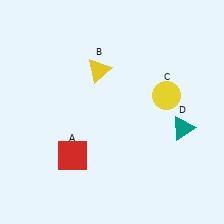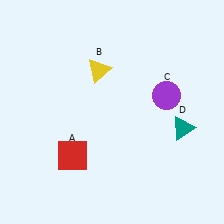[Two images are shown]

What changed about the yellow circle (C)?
In Image 1, C is yellow. In Image 2, it changed to purple.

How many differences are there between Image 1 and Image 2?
There is 1 difference between the two images.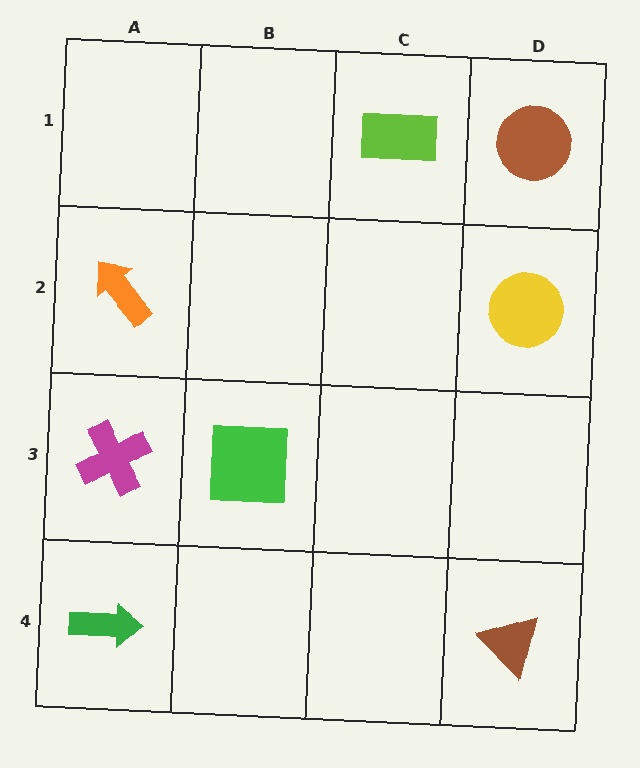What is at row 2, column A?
An orange arrow.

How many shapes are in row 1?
2 shapes.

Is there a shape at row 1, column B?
No, that cell is empty.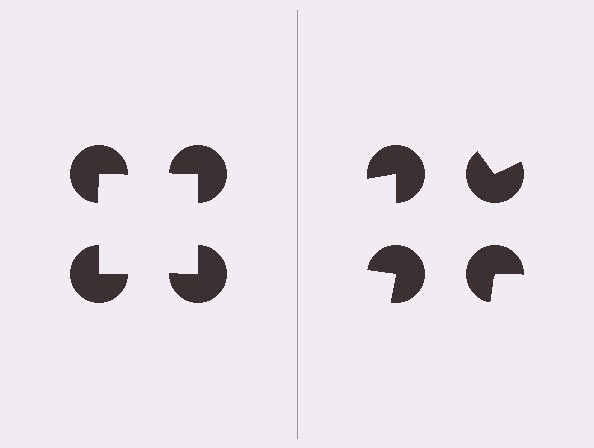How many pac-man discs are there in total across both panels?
8 — 4 on each side.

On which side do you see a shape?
An illusory square appears on the left side. On the right side the wedge cuts are rotated, so no coherent shape forms.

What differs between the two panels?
The pac-man discs are positioned identically on both sides; only the wedge orientations differ. On the left they align to a square; on the right they are misaligned.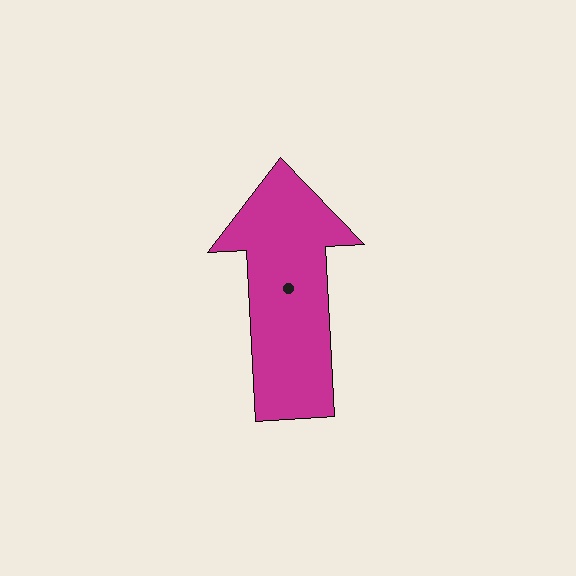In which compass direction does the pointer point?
North.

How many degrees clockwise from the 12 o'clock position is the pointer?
Approximately 357 degrees.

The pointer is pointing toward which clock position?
Roughly 12 o'clock.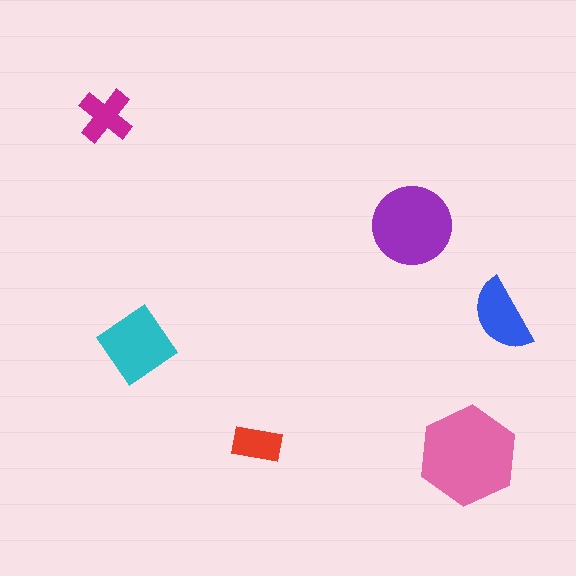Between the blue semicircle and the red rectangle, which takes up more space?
The blue semicircle.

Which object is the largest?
The pink hexagon.